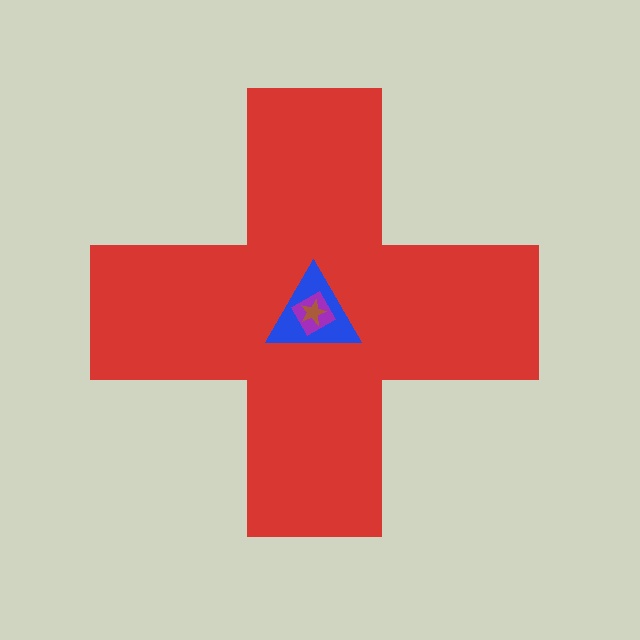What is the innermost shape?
The brown star.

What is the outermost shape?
The red cross.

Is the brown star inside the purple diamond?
Yes.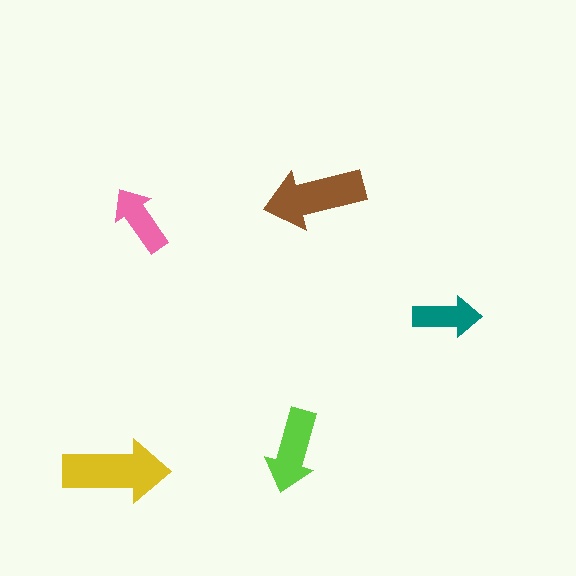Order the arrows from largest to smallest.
the yellow one, the brown one, the lime one, the pink one, the teal one.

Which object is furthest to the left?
The yellow arrow is leftmost.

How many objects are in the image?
There are 5 objects in the image.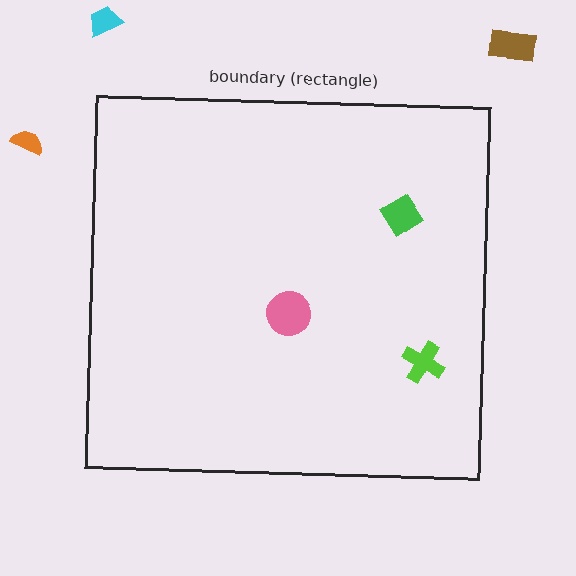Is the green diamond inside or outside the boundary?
Inside.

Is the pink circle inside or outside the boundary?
Inside.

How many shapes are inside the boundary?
3 inside, 3 outside.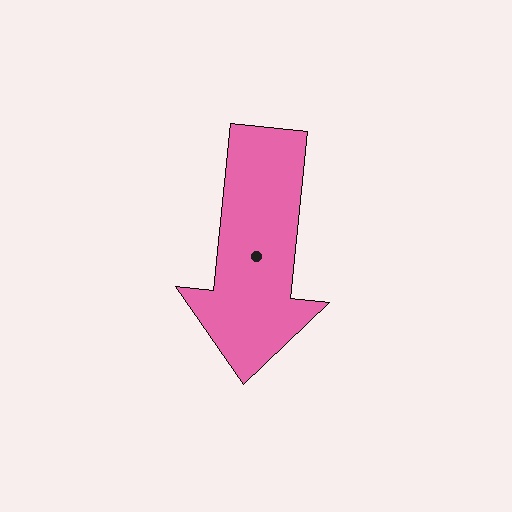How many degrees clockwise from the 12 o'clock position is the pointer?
Approximately 186 degrees.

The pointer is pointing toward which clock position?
Roughly 6 o'clock.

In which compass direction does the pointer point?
South.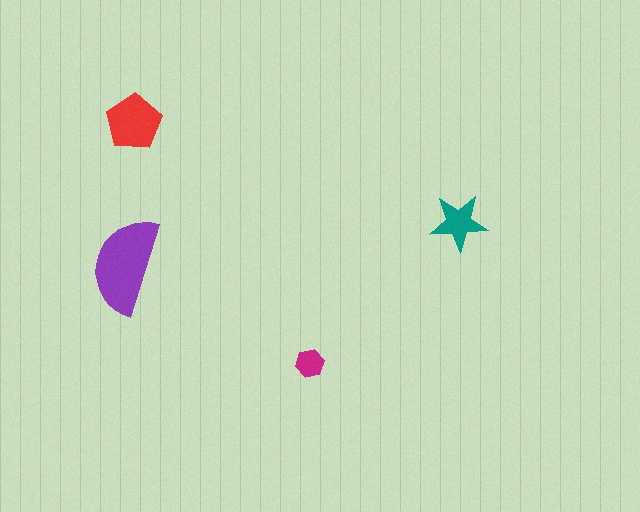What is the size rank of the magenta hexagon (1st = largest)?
4th.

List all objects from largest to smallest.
The purple semicircle, the red pentagon, the teal star, the magenta hexagon.